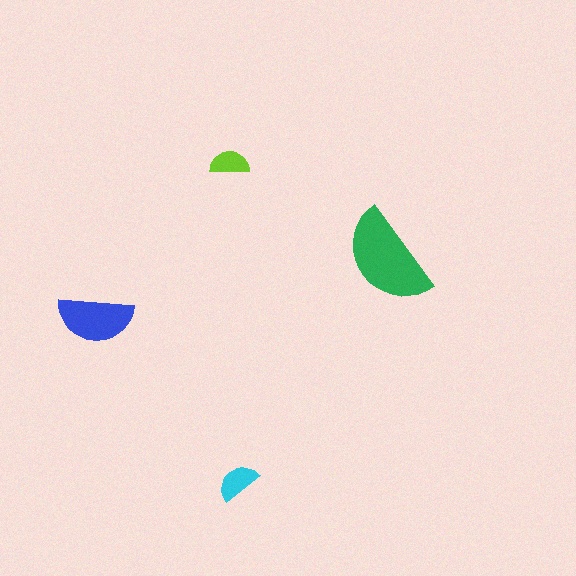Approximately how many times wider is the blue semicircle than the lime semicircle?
About 2 times wider.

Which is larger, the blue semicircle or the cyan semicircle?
The blue one.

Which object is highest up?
The lime semicircle is topmost.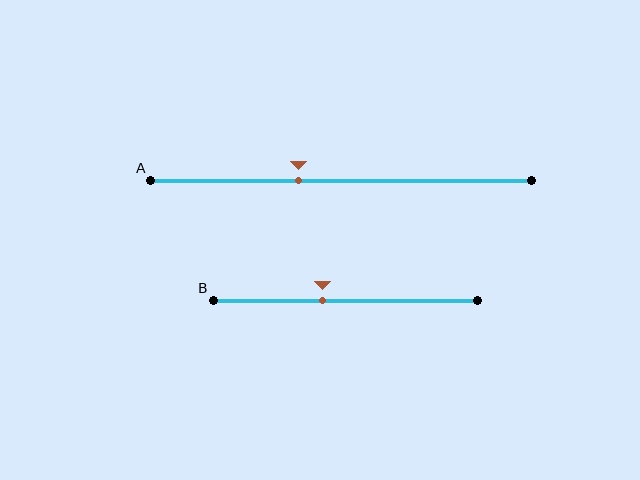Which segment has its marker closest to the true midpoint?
Segment B has its marker closest to the true midpoint.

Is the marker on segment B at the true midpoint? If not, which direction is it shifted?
No, the marker on segment B is shifted to the left by about 8% of the segment length.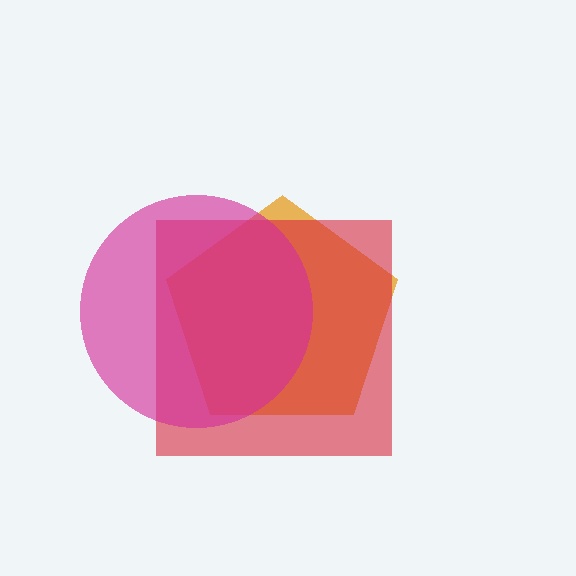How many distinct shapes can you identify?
There are 3 distinct shapes: an orange pentagon, a red square, a magenta circle.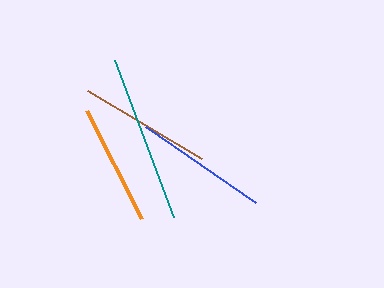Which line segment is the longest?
The teal line is the longest at approximately 168 pixels.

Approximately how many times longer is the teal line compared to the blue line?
The teal line is approximately 1.3 times the length of the blue line.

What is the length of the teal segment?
The teal segment is approximately 168 pixels long.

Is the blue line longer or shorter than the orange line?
The blue line is longer than the orange line.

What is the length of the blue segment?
The blue segment is approximately 133 pixels long.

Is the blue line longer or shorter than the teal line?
The teal line is longer than the blue line.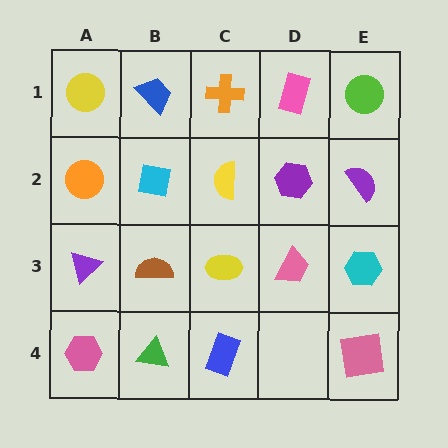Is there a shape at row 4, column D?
No, that cell is empty.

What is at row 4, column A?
A pink hexagon.